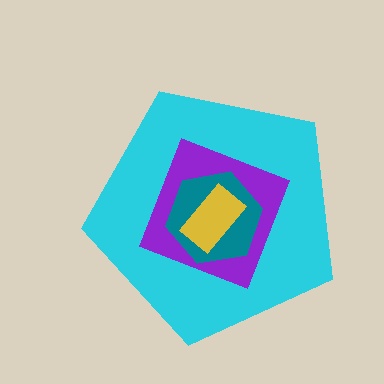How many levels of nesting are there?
4.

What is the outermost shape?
The cyan pentagon.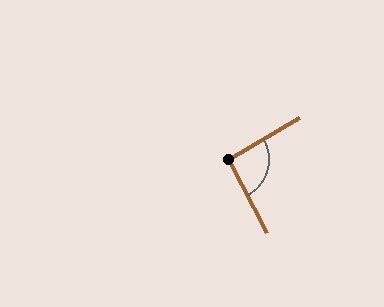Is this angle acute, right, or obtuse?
It is approximately a right angle.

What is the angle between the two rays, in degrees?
Approximately 93 degrees.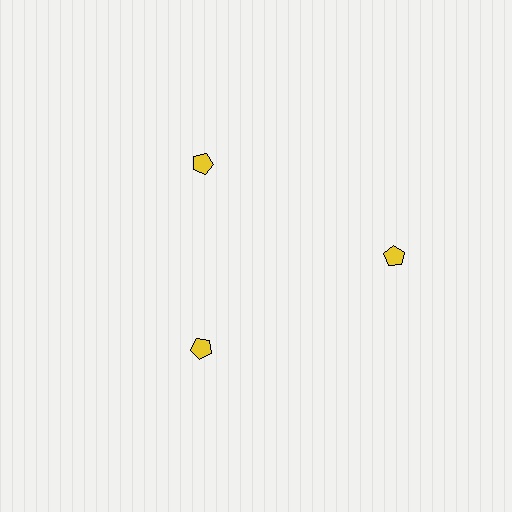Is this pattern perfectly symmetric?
No. The 3 yellow pentagons are arranged in a ring, but one element near the 3 o'clock position is pushed outward from the center, breaking the 3-fold rotational symmetry.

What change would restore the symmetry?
The symmetry would be restored by moving it inward, back onto the ring so that all 3 pentagons sit at equal angles and equal distance from the center.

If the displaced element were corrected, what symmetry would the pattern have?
It would have 3-fold rotational symmetry — the pattern would map onto itself every 120 degrees.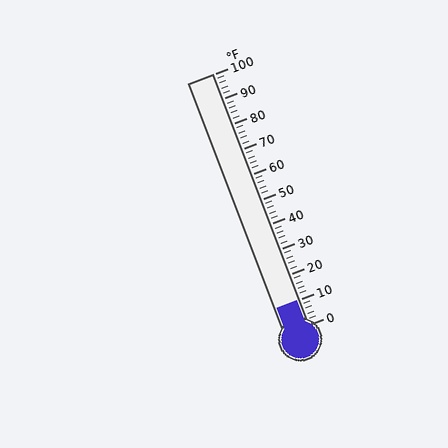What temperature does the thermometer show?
The thermometer shows approximately 10°F.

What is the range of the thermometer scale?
The thermometer scale ranges from 0°F to 100°F.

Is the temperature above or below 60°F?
The temperature is below 60°F.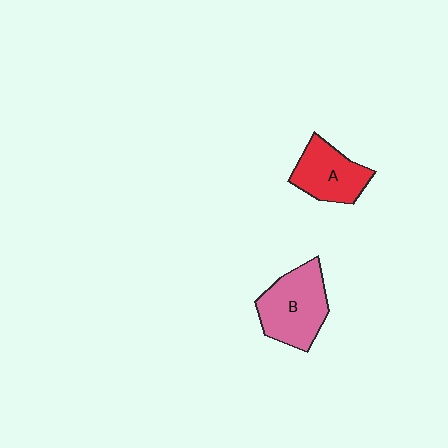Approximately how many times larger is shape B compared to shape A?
Approximately 1.3 times.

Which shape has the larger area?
Shape B (pink).